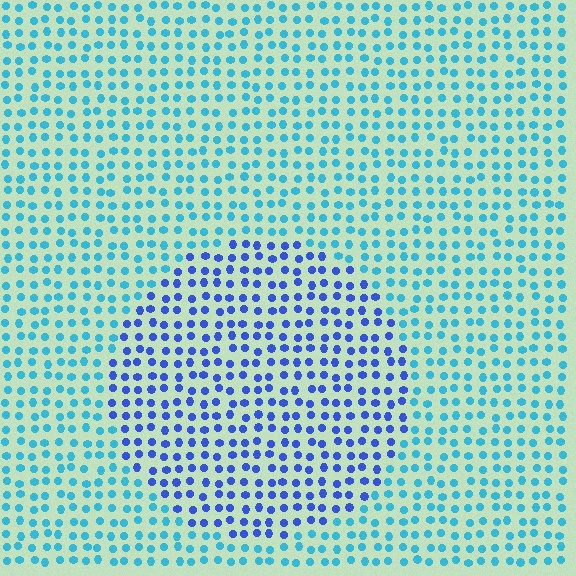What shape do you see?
I see a circle.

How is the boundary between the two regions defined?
The boundary is defined purely by a slight shift in hue (about 38 degrees). Spacing, size, and orientation are identical on both sides.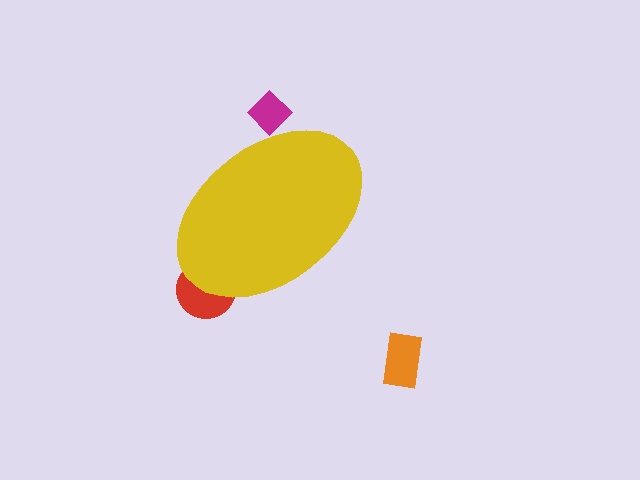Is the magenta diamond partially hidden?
Yes, the magenta diamond is partially hidden behind the yellow ellipse.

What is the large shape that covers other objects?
A yellow ellipse.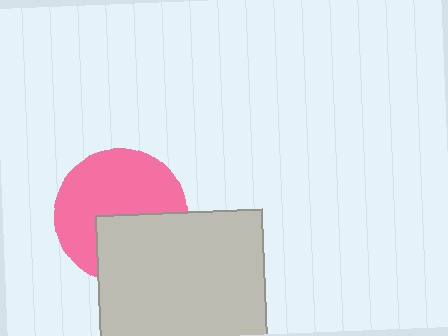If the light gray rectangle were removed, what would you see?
You would see the complete pink circle.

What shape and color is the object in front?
The object in front is a light gray rectangle.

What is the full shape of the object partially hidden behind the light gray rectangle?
The partially hidden object is a pink circle.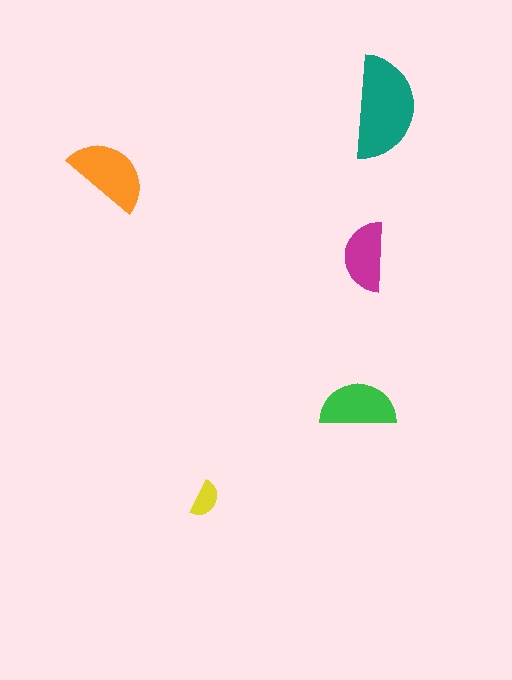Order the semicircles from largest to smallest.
the teal one, the orange one, the green one, the magenta one, the yellow one.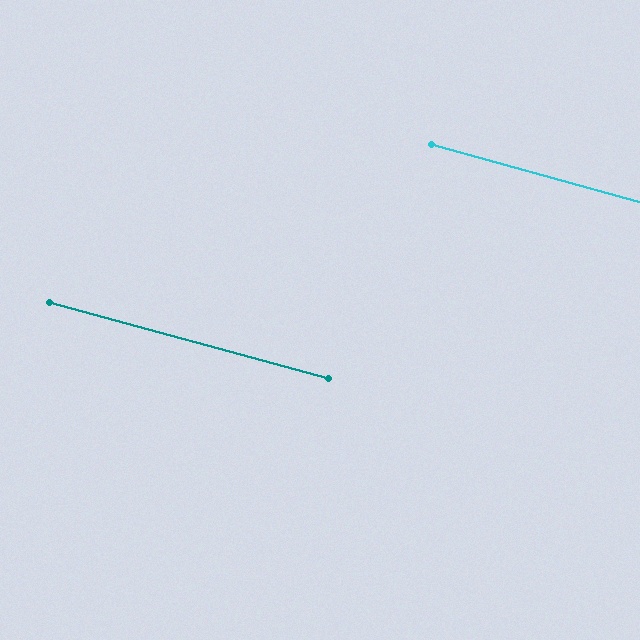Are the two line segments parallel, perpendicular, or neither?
Parallel — their directions differ by only 0.1°.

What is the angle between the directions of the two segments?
Approximately 0 degrees.